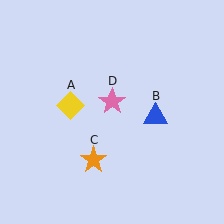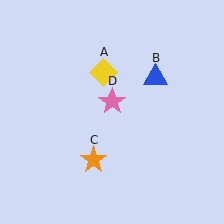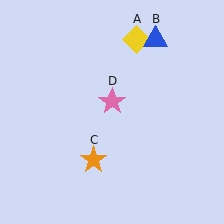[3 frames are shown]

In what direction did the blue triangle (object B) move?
The blue triangle (object B) moved up.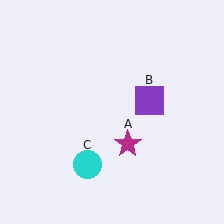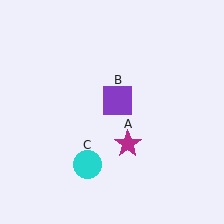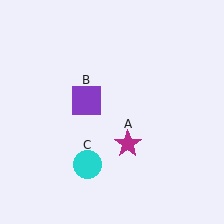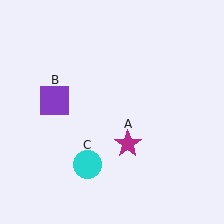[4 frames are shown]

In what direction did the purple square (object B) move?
The purple square (object B) moved left.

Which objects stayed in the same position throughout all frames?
Magenta star (object A) and cyan circle (object C) remained stationary.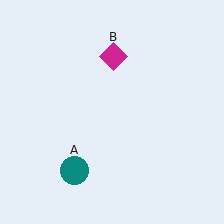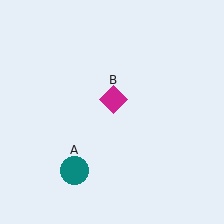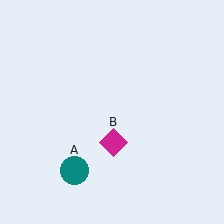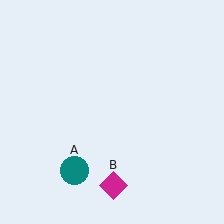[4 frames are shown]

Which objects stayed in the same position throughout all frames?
Teal circle (object A) remained stationary.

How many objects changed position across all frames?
1 object changed position: magenta diamond (object B).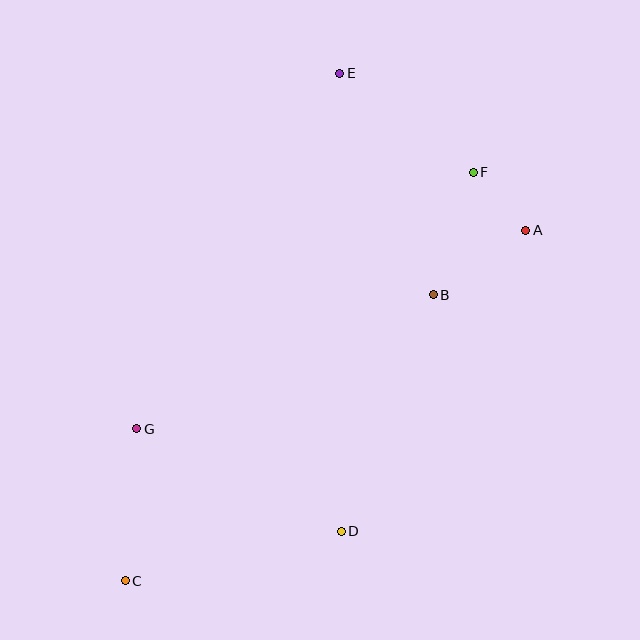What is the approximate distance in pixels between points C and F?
The distance between C and F is approximately 536 pixels.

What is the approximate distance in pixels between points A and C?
The distance between A and C is approximately 532 pixels.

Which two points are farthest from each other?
Points C and E are farthest from each other.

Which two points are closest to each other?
Points A and F are closest to each other.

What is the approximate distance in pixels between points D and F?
The distance between D and F is approximately 382 pixels.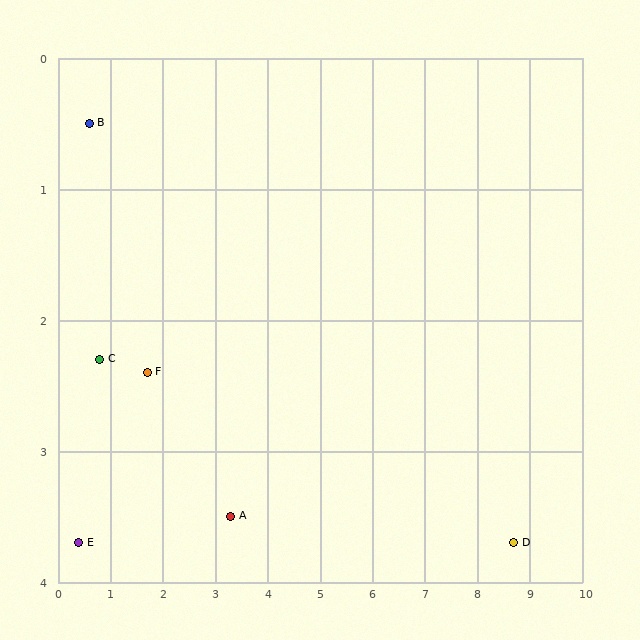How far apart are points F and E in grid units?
Points F and E are about 1.8 grid units apart.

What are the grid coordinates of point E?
Point E is at approximately (0.4, 3.7).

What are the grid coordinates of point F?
Point F is at approximately (1.7, 2.4).